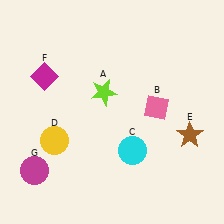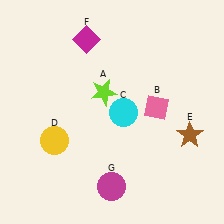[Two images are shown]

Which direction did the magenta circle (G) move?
The magenta circle (G) moved right.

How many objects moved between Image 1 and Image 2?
3 objects moved between the two images.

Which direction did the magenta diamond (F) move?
The magenta diamond (F) moved right.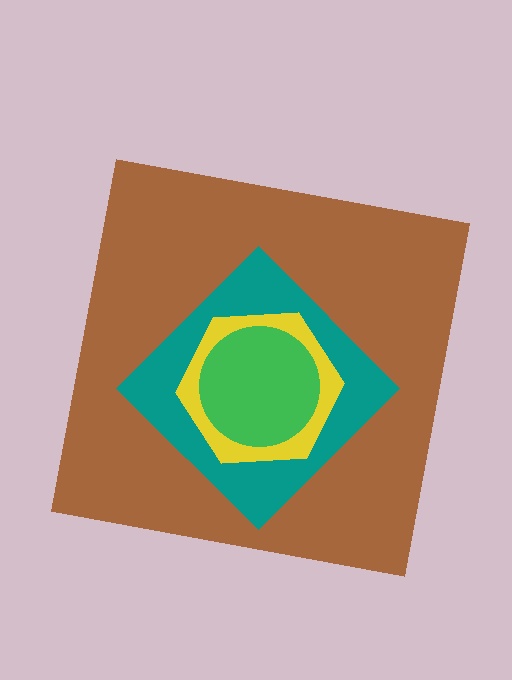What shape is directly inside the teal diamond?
The yellow hexagon.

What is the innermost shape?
The green circle.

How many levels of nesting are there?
4.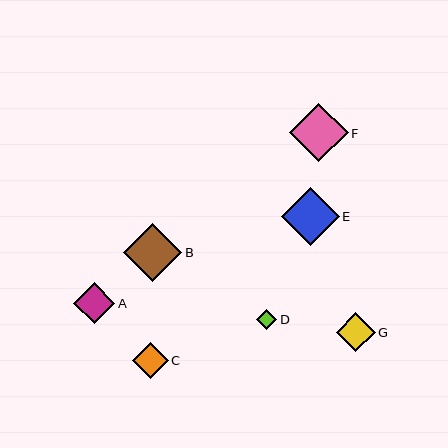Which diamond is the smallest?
Diamond D is the smallest with a size of approximately 21 pixels.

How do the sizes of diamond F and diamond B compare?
Diamond F and diamond B are approximately the same size.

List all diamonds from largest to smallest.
From largest to smallest: F, B, E, A, G, C, D.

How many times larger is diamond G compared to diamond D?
Diamond G is approximately 1.9 times the size of diamond D.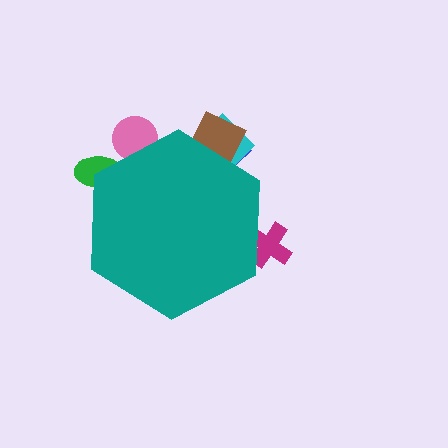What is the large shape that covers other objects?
A teal hexagon.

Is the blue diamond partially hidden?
Yes, the blue diamond is partially hidden behind the teal hexagon.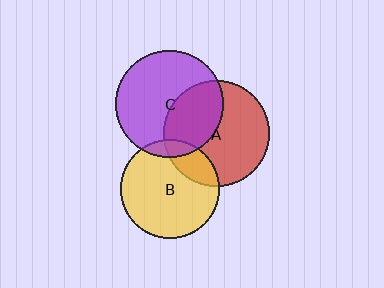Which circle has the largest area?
Circle C (purple).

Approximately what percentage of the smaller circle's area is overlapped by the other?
Approximately 20%.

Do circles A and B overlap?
Yes.